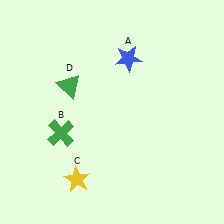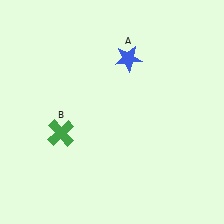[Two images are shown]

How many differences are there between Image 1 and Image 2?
There are 2 differences between the two images.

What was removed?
The green triangle (D), the yellow star (C) were removed in Image 2.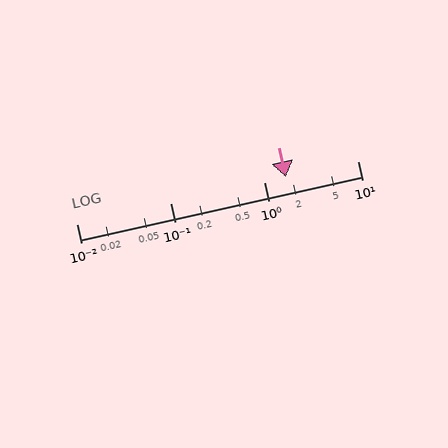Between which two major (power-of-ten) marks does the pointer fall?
The pointer is between 1 and 10.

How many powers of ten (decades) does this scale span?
The scale spans 3 decades, from 0.01 to 10.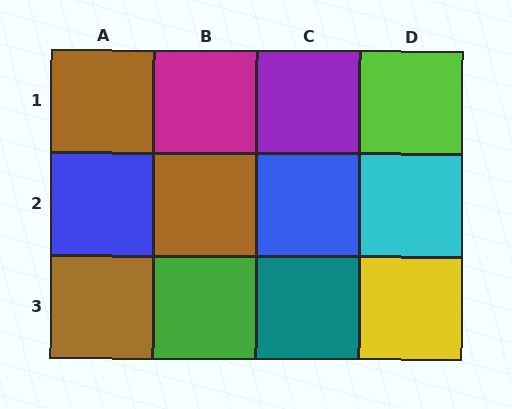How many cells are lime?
1 cell is lime.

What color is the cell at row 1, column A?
Brown.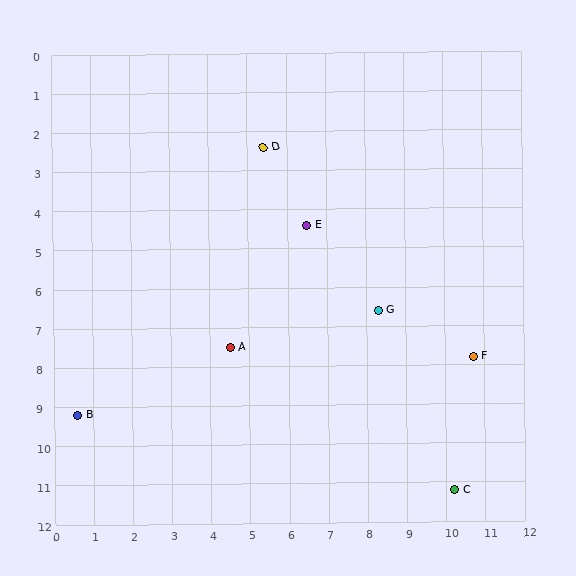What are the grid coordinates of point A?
Point A is at approximately (4.5, 7.5).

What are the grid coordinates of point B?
Point B is at approximately (0.6, 9.2).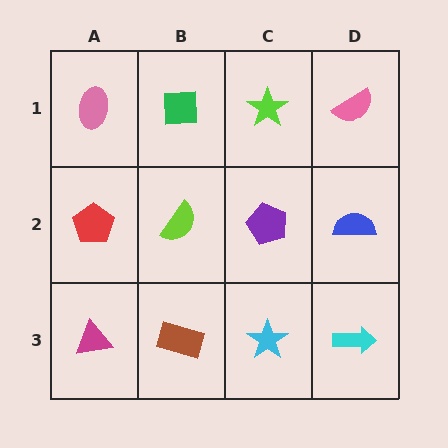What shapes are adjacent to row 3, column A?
A red pentagon (row 2, column A), a brown rectangle (row 3, column B).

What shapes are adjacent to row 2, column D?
A pink semicircle (row 1, column D), a cyan arrow (row 3, column D), a purple pentagon (row 2, column C).